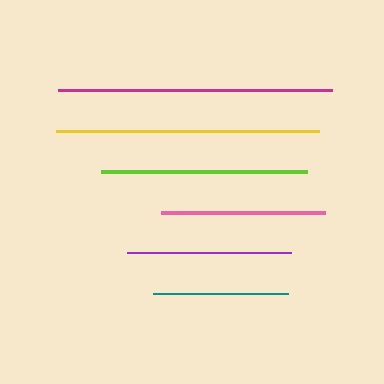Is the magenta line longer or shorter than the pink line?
The magenta line is longer than the pink line.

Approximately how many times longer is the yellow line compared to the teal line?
The yellow line is approximately 2.0 times the length of the teal line.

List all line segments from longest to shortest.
From longest to shortest: magenta, yellow, lime, pink, purple, teal.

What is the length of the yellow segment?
The yellow segment is approximately 263 pixels long.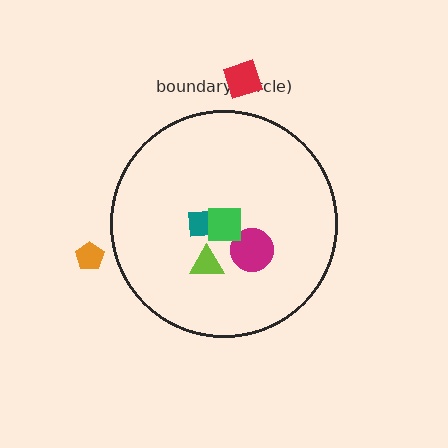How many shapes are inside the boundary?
4 inside, 2 outside.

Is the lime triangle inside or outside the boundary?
Inside.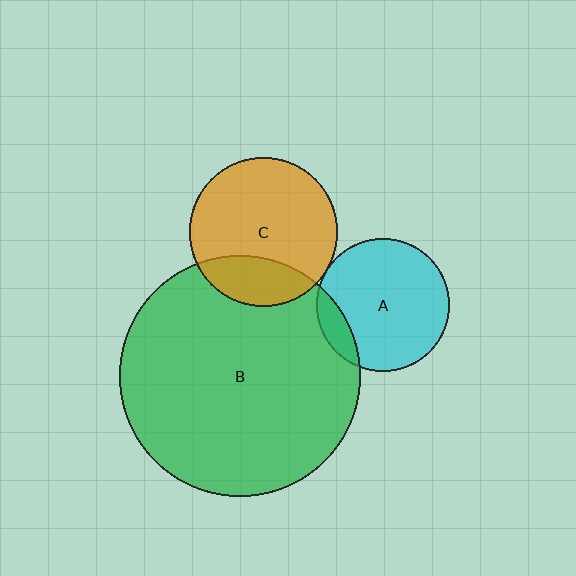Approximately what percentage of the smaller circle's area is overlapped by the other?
Approximately 25%.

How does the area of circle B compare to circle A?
Approximately 3.3 times.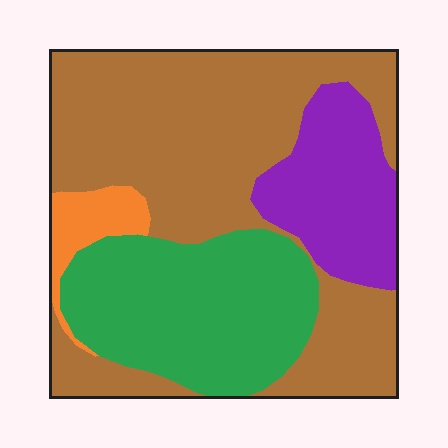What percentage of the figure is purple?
Purple takes up less than a sixth of the figure.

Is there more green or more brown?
Brown.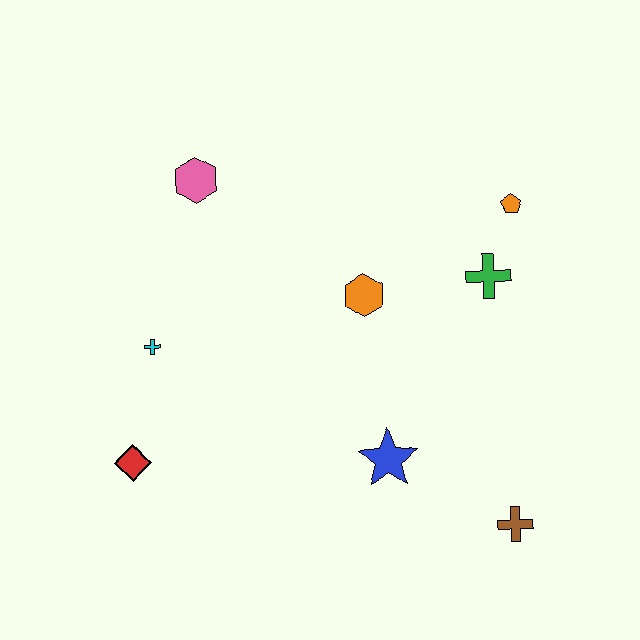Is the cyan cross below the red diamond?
No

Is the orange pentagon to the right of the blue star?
Yes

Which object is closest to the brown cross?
The blue star is closest to the brown cross.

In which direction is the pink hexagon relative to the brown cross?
The pink hexagon is above the brown cross.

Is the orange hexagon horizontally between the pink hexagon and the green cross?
Yes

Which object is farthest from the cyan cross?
The brown cross is farthest from the cyan cross.